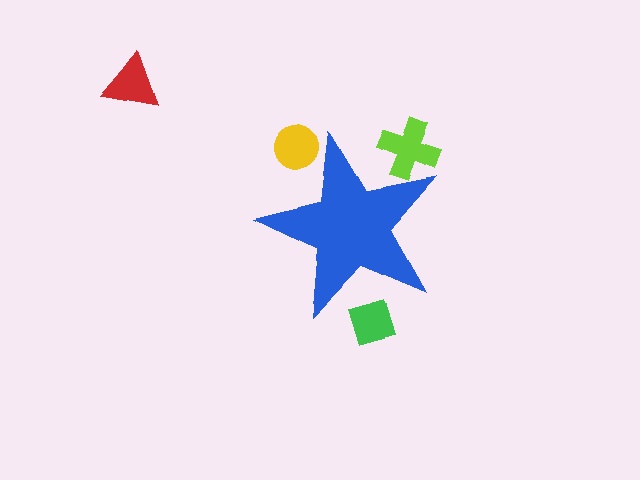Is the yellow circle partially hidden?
Yes, the yellow circle is partially hidden behind the blue star.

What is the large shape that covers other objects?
A blue star.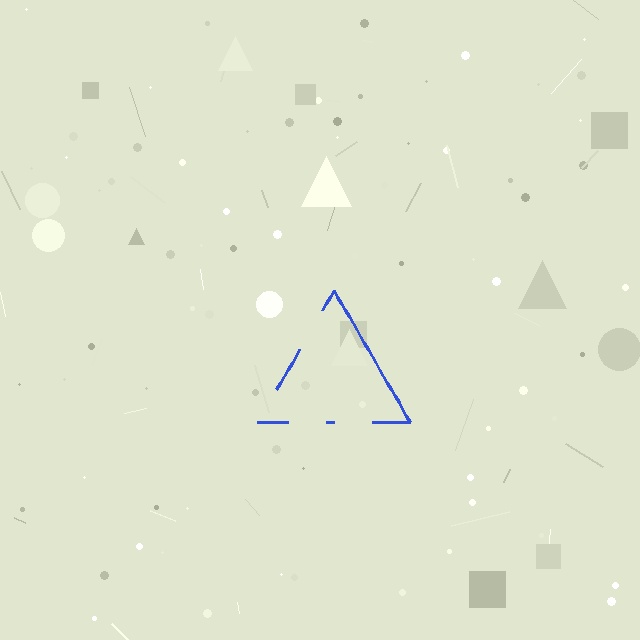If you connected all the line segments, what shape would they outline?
They would outline a triangle.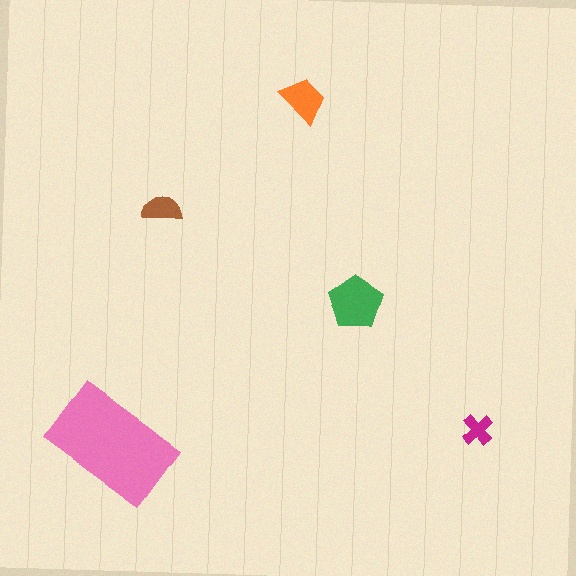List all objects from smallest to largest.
The magenta cross, the brown semicircle, the orange trapezoid, the green pentagon, the pink rectangle.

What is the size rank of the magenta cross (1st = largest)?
5th.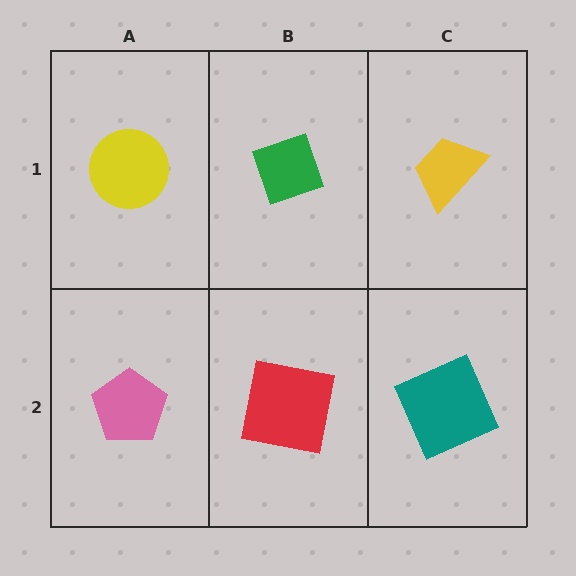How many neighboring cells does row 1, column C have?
2.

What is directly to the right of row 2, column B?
A teal square.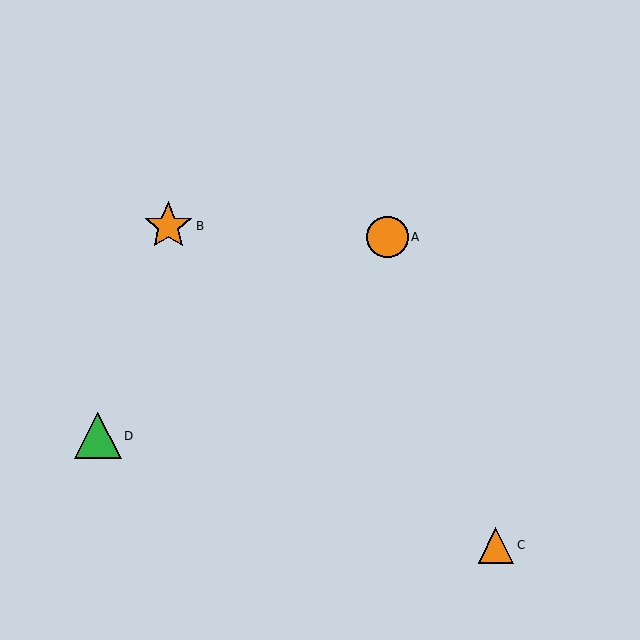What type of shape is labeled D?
Shape D is a green triangle.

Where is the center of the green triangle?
The center of the green triangle is at (98, 436).